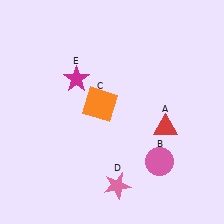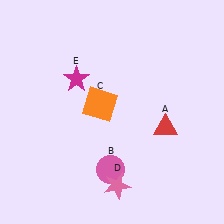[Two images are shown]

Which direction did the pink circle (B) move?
The pink circle (B) moved left.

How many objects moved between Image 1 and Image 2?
1 object moved between the two images.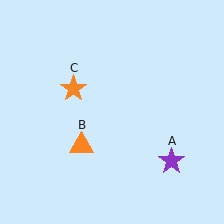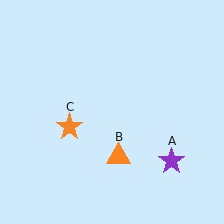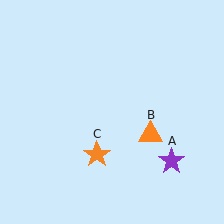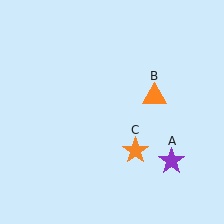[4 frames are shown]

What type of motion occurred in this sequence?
The orange triangle (object B), orange star (object C) rotated counterclockwise around the center of the scene.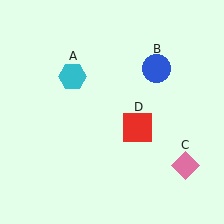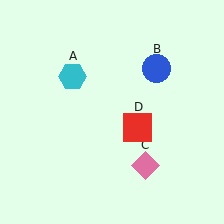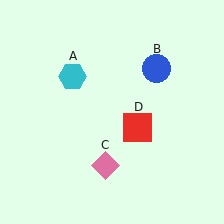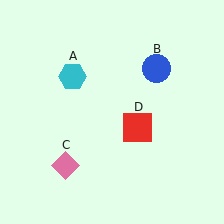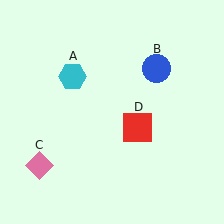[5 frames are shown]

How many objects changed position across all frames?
1 object changed position: pink diamond (object C).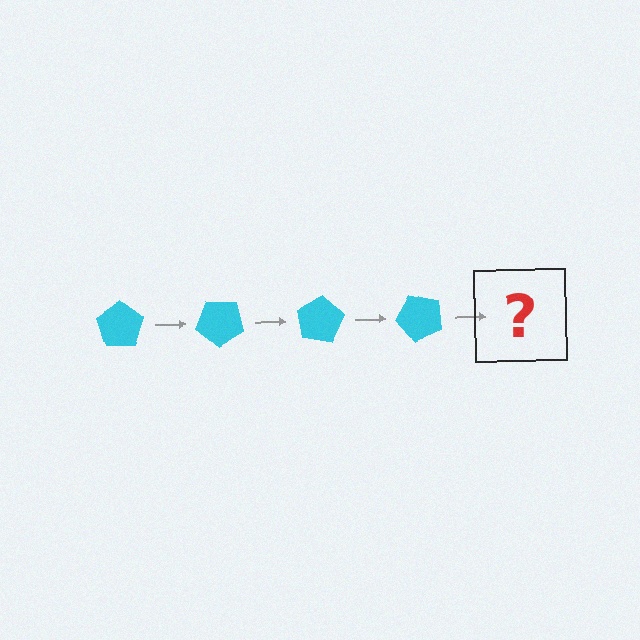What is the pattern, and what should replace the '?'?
The pattern is that the pentagon rotates 40 degrees each step. The '?' should be a cyan pentagon rotated 160 degrees.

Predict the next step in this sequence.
The next step is a cyan pentagon rotated 160 degrees.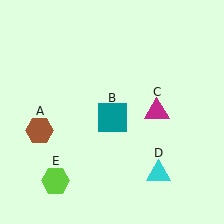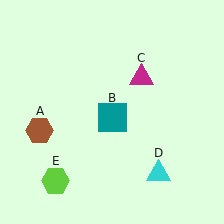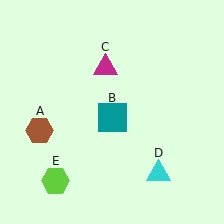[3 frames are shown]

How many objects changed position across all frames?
1 object changed position: magenta triangle (object C).